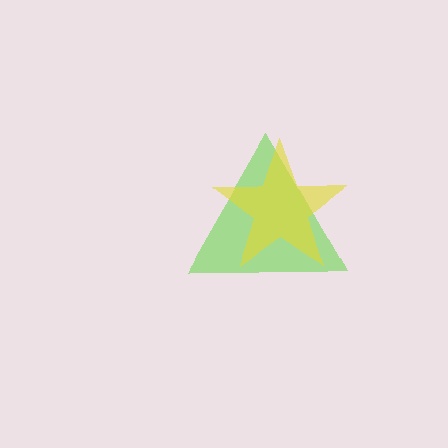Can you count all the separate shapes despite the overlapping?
Yes, there are 2 separate shapes.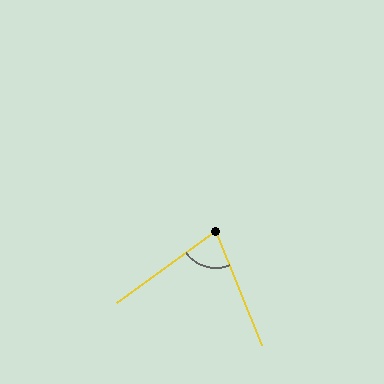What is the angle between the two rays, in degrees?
Approximately 76 degrees.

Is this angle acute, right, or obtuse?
It is acute.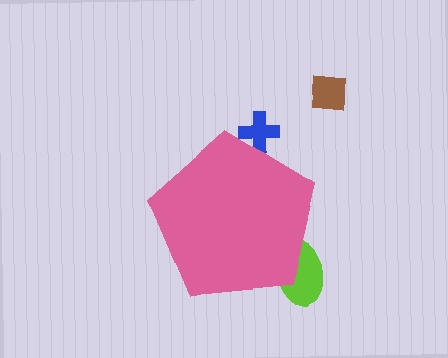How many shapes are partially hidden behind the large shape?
2 shapes are partially hidden.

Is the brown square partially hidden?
No, the brown square is fully visible.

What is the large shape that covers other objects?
A pink pentagon.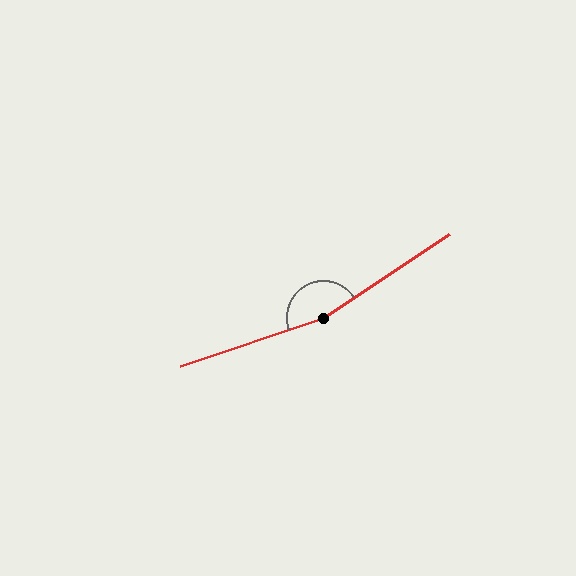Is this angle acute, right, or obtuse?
It is obtuse.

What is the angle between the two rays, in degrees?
Approximately 165 degrees.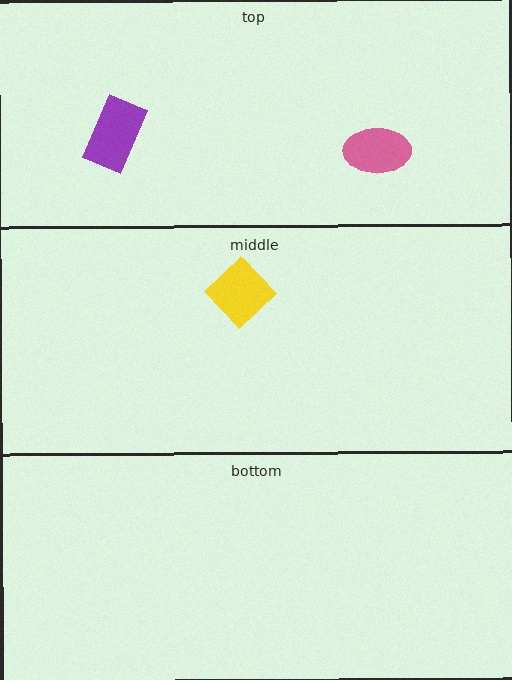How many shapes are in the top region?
2.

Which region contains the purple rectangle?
The top region.